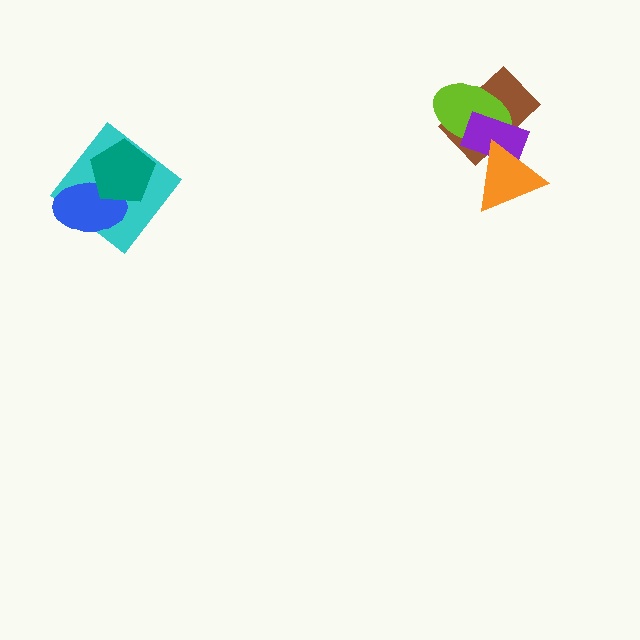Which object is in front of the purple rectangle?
The orange triangle is in front of the purple rectangle.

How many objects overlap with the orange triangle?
3 objects overlap with the orange triangle.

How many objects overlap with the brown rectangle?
3 objects overlap with the brown rectangle.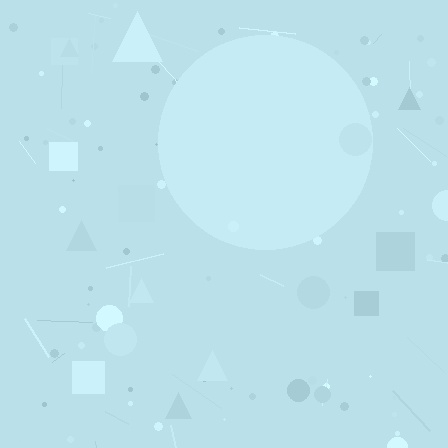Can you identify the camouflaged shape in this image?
The camouflaged shape is a circle.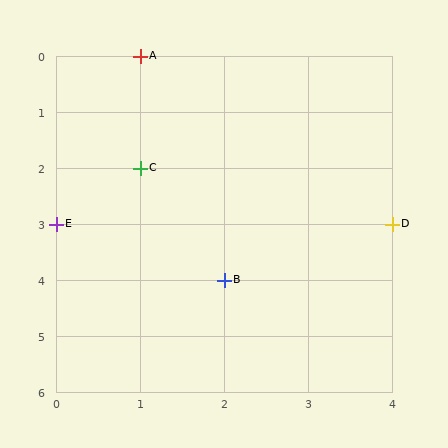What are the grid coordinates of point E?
Point E is at grid coordinates (0, 3).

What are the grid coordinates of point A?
Point A is at grid coordinates (1, 0).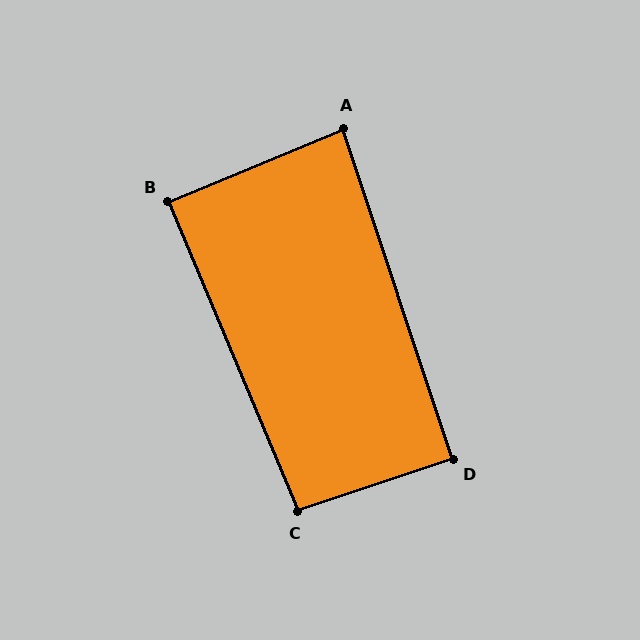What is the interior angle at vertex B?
Approximately 90 degrees (approximately right).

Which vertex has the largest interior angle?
C, at approximately 94 degrees.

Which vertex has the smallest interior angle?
A, at approximately 86 degrees.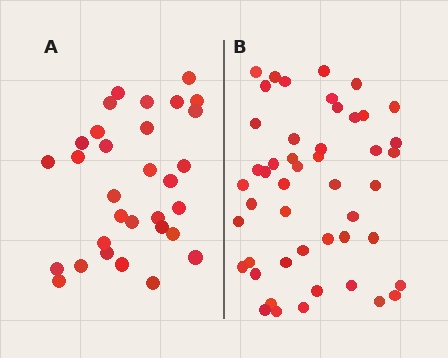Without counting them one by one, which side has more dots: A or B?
Region B (the right region) has more dots.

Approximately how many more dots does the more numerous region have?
Region B has approximately 15 more dots than region A.